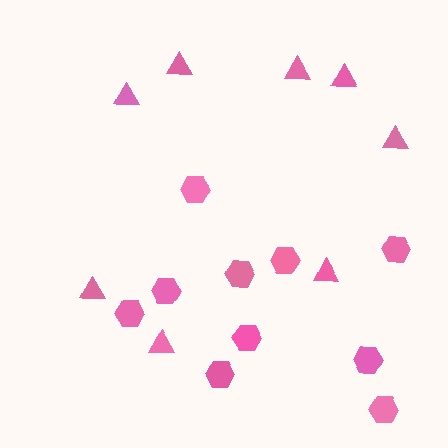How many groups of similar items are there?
There are 2 groups: one group of hexagons (10) and one group of triangles (8).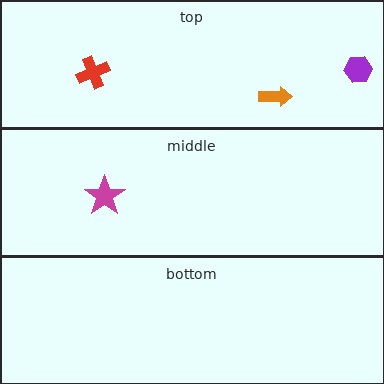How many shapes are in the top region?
3.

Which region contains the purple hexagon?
The top region.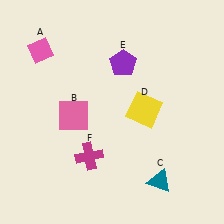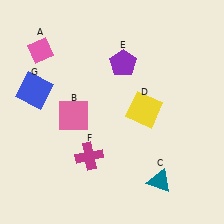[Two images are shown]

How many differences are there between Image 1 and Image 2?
There is 1 difference between the two images.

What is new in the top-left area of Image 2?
A blue square (G) was added in the top-left area of Image 2.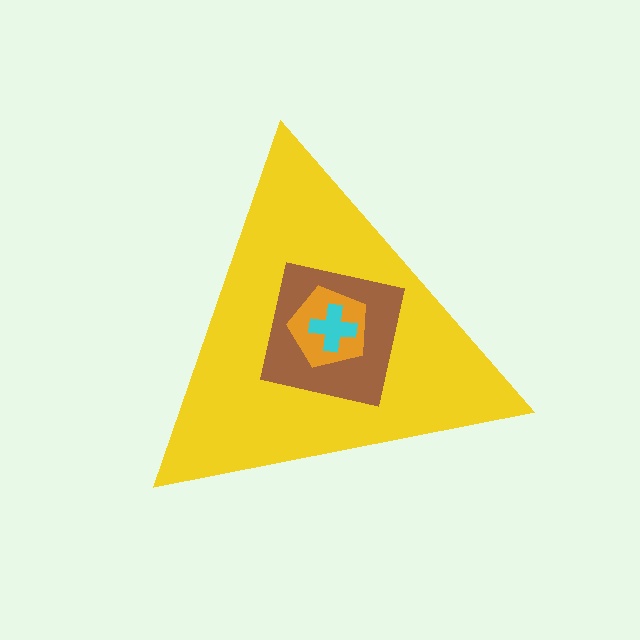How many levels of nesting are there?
4.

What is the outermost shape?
The yellow triangle.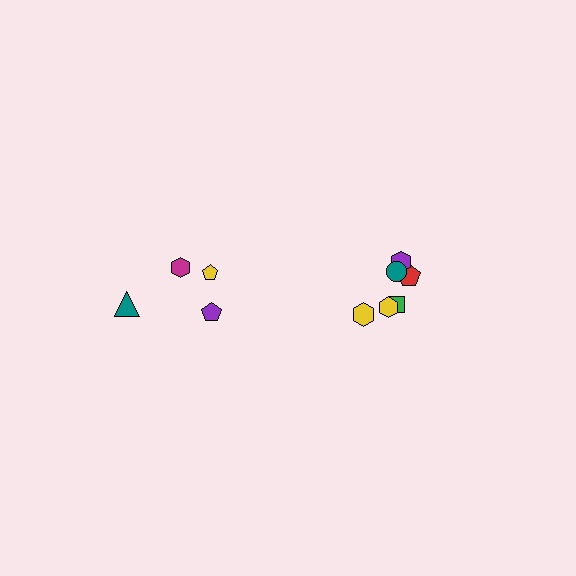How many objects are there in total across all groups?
There are 10 objects.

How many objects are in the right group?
There are 6 objects.